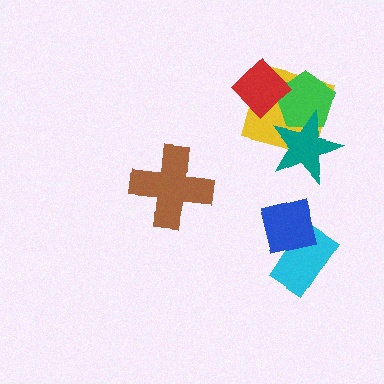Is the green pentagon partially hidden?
Yes, it is partially covered by another shape.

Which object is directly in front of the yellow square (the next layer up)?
The green pentagon is directly in front of the yellow square.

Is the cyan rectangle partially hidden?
Yes, it is partially covered by another shape.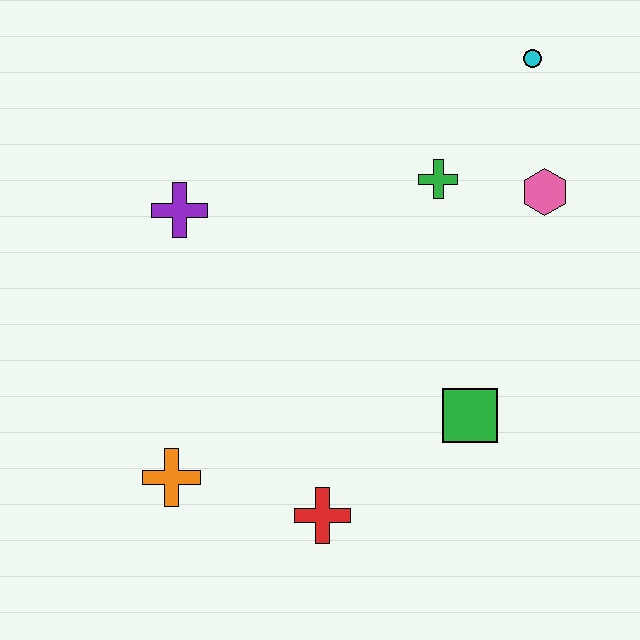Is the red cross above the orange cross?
No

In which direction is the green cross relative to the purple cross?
The green cross is to the right of the purple cross.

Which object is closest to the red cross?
The orange cross is closest to the red cross.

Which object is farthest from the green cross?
The orange cross is farthest from the green cross.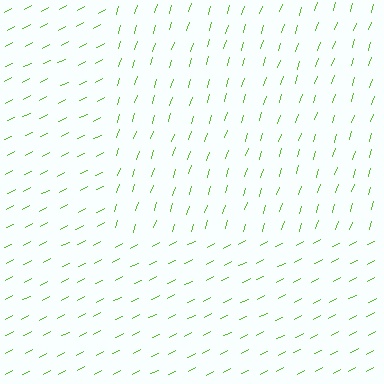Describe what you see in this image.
The image is filled with small lime line segments. A rectangle region in the image has lines oriented differently from the surrounding lines, creating a visible texture boundary.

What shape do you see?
I see a rectangle.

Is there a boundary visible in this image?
Yes, there is a texture boundary formed by a change in line orientation.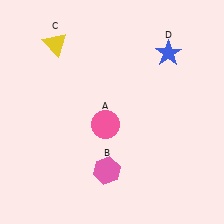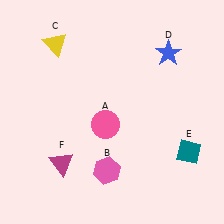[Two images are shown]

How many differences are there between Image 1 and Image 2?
There are 2 differences between the two images.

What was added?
A teal diamond (E), a magenta triangle (F) were added in Image 2.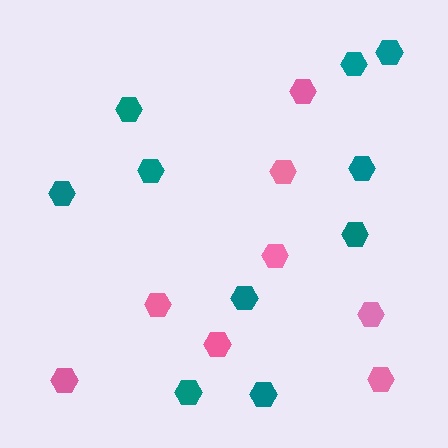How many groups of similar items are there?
There are 2 groups: one group of pink hexagons (8) and one group of teal hexagons (10).